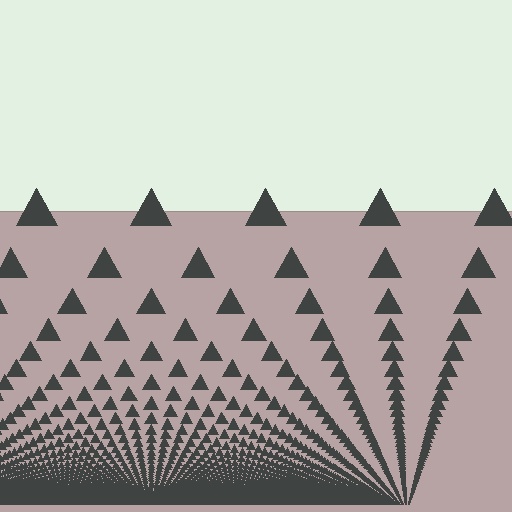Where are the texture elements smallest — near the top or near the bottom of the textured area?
Near the bottom.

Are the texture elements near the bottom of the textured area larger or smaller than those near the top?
Smaller. The gradient is inverted — elements near the bottom are smaller and denser.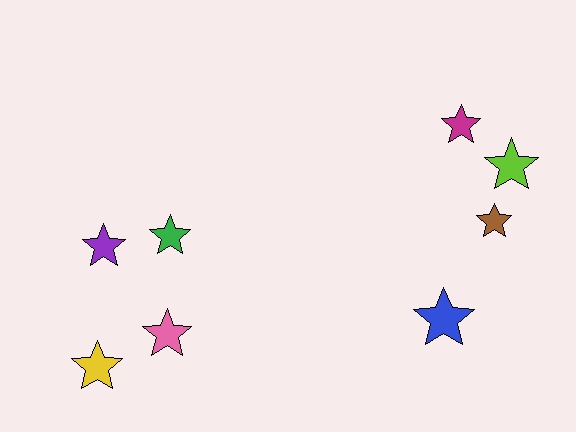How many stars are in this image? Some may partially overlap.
There are 8 stars.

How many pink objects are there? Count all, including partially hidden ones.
There is 1 pink object.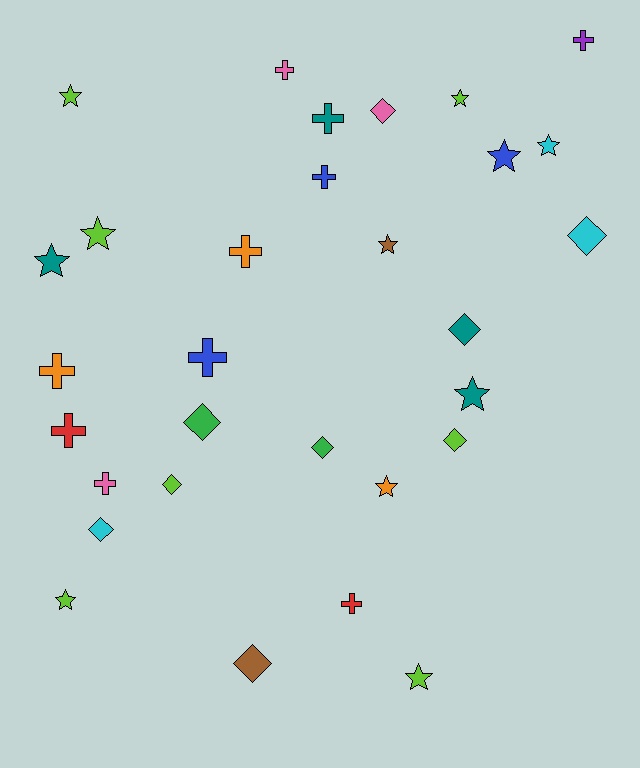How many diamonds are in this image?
There are 9 diamonds.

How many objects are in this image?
There are 30 objects.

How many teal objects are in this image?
There are 4 teal objects.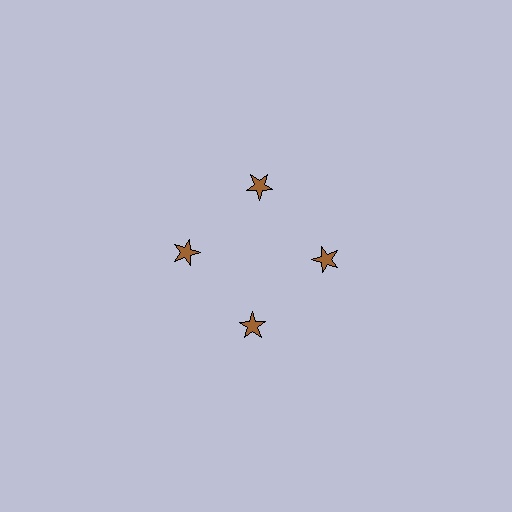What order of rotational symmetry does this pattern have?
This pattern has 4-fold rotational symmetry.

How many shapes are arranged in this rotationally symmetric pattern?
There are 4 shapes, arranged in 4 groups of 1.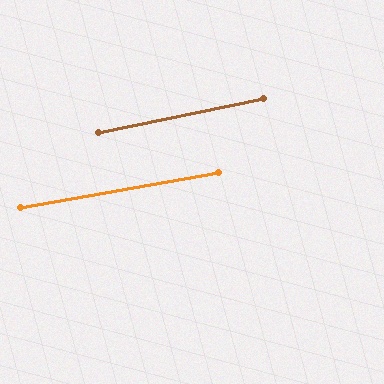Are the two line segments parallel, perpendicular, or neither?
Parallel — their directions differ by only 1.6°.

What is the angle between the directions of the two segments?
Approximately 2 degrees.